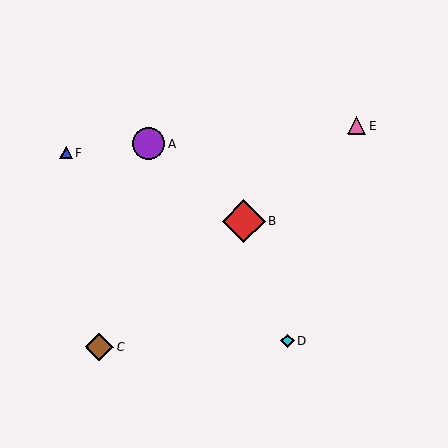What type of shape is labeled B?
Shape B is a red diamond.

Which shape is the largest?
The red diamond (labeled B) is the largest.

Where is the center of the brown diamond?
The center of the brown diamond is at (99, 347).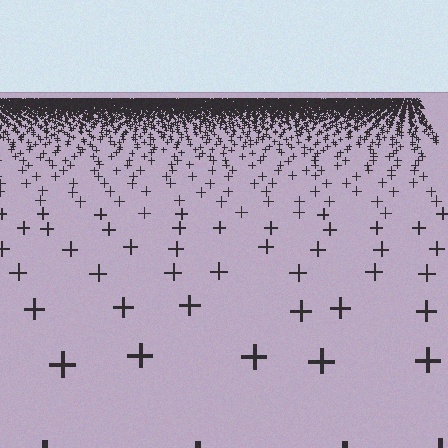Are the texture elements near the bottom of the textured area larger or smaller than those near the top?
Larger. Near the bottom, elements are closer to the viewer and appear at a bigger on-screen size.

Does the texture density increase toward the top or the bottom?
Density increases toward the top.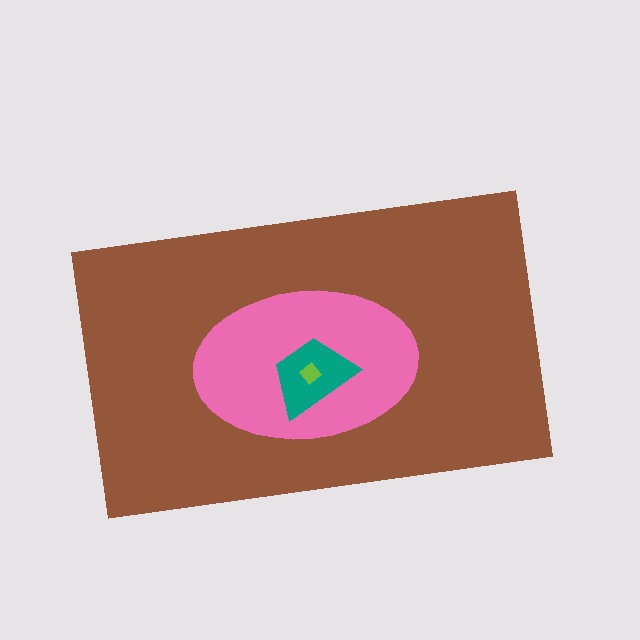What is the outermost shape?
The brown rectangle.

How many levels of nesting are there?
4.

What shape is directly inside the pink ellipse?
The teal trapezoid.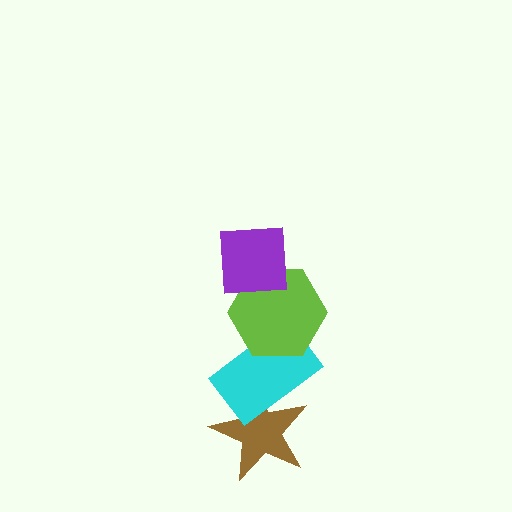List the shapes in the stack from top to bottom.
From top to bottom: the purple square, the lime hexagon, the cyan rectangle, the brown star.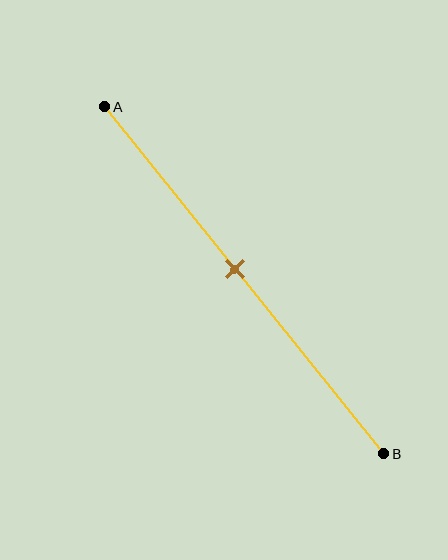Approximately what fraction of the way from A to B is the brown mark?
The brown mark is approximately 45% of the way from A to B.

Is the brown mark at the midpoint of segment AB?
No, the mark is at about 45% from A, not at the 50% midpoint.